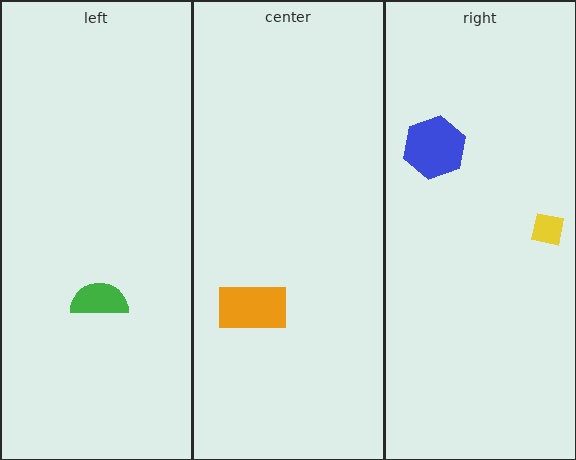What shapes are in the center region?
The orange rectangle.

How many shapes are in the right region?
2.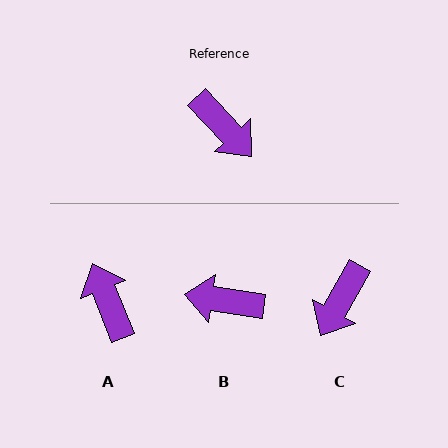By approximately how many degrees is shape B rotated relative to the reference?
Approximately 142 degrees clockwise.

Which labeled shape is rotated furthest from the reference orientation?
A, about 159 degrees away.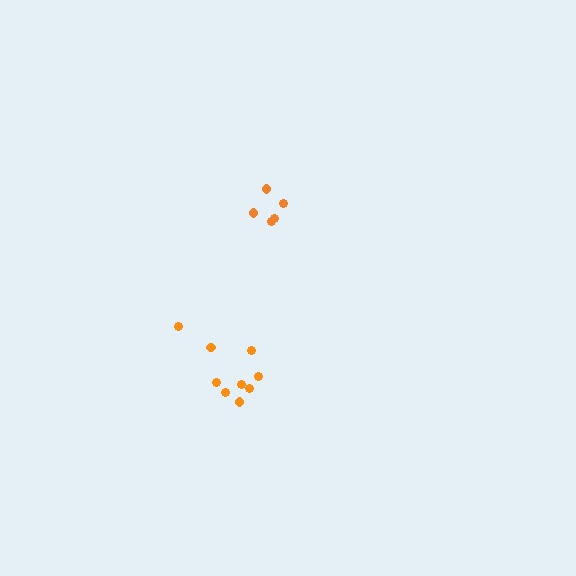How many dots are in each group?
Group 1: 5 dots, Group 2: 9 dots (14 total).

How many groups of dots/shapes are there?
There are 2 groups.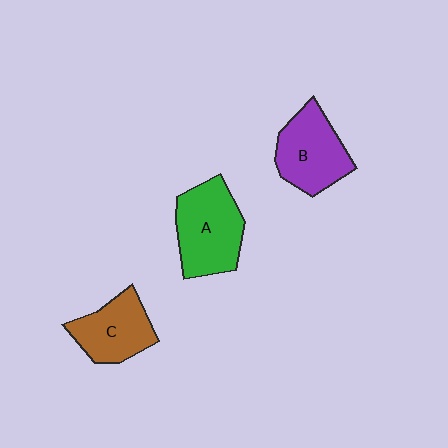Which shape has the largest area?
Shape A (green).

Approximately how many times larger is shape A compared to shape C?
Approximately 1.3 times.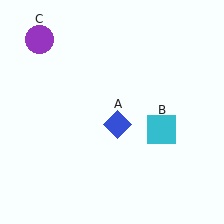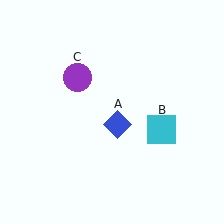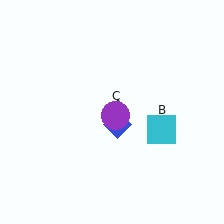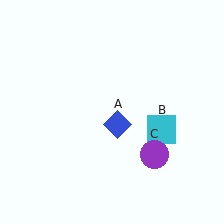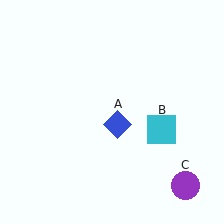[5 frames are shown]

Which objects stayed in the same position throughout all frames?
Blue diamond (object A) and cyan square (object B) remained stationary.